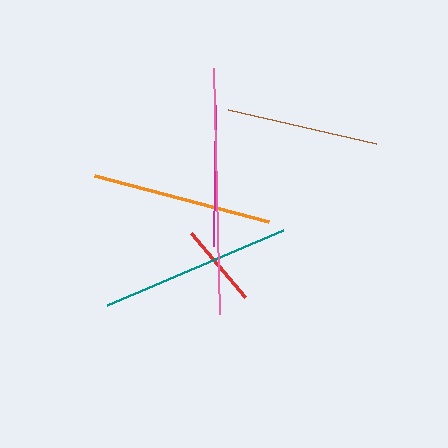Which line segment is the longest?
The pink line is the longest at approximately 247 pixels.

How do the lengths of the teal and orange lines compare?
The teal and orange lines are approximately the same length.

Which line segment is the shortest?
The red line is the shortest at approximately 83 pixels.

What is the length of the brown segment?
The brown segment is approximately 152 pixels long.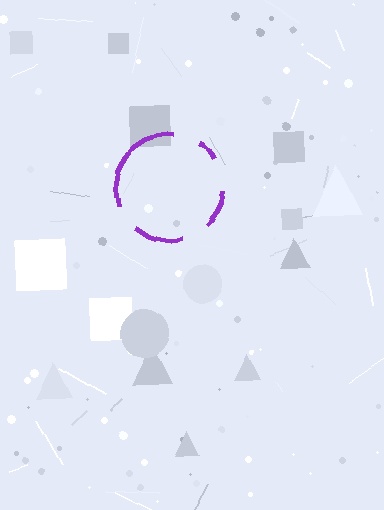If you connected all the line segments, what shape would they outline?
They would outline a circle.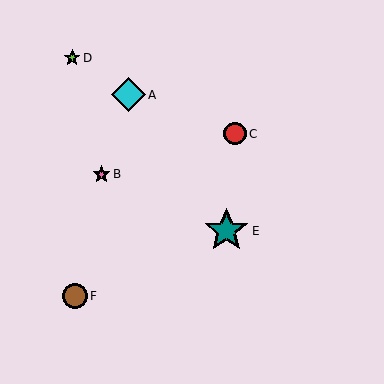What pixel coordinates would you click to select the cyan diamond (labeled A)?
Click at (129, 95) to select the cyan diamond A.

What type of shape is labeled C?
Shape C is a red circle.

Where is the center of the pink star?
The center of the pink star is at (102, 174).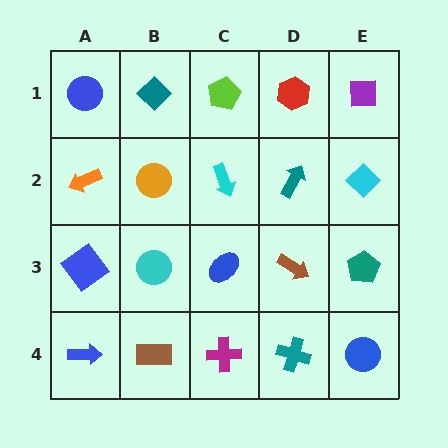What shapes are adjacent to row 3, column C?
A cyan arrow (row 2, column C), a magenta cross (row 4, column C), a cyan circle (row 3, column B), a brown arrow (row 3, column D).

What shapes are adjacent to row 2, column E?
A purple square (row 1, column E), a teal pentagon (row 3, column E), a teal arrow (row 2, column D).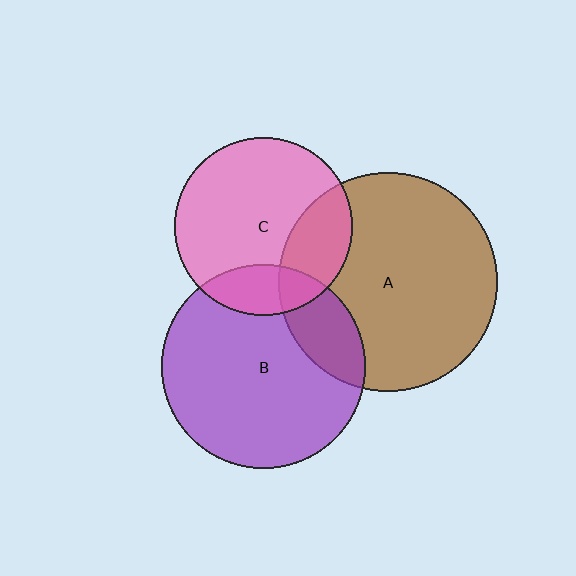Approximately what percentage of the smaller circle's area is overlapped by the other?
Approximately 25%.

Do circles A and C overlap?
Yes.